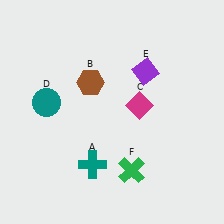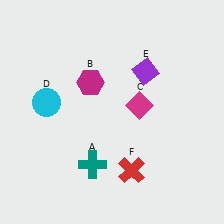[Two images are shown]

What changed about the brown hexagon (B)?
In Image 1, B is brown. In Image 2, it changed to magenta.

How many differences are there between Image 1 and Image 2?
There are 3 differences between the two images.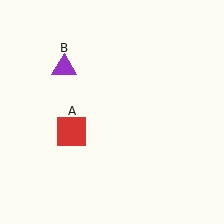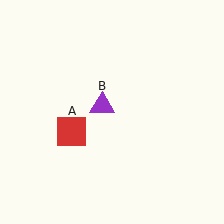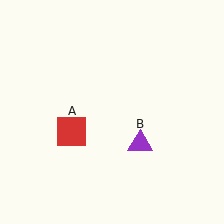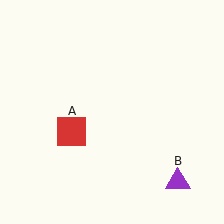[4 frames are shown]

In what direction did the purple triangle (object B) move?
The purple triangle (object B) moved down and to the right.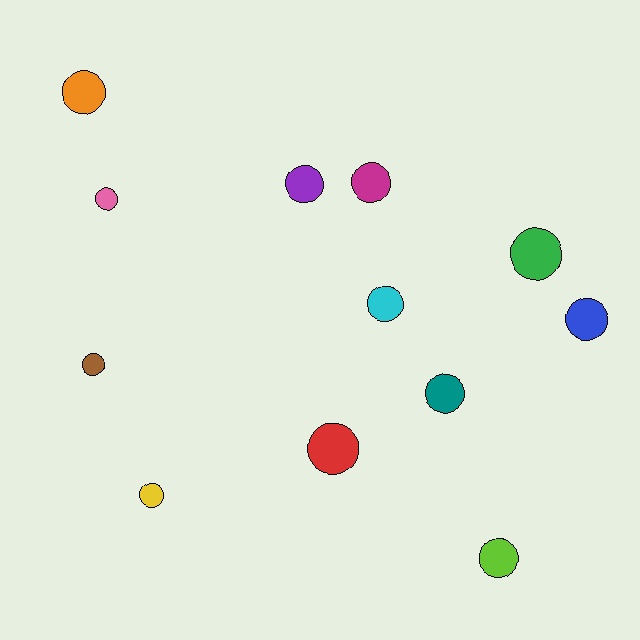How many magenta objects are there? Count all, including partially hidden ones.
There is 1 magenta object.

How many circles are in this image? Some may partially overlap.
There are 12 circles.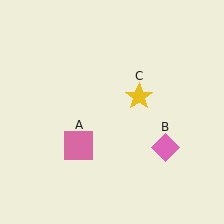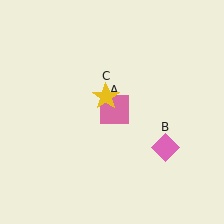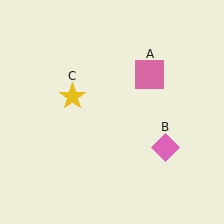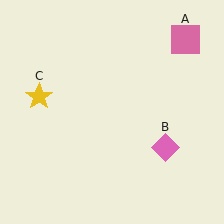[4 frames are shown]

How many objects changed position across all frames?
2 objects changed position: pink square (object A), yellow star (object C).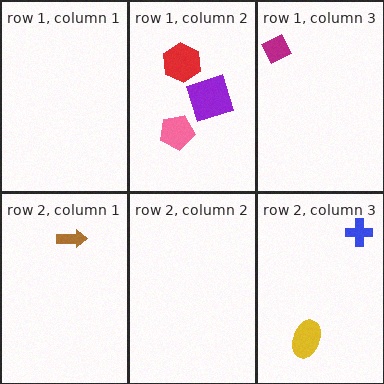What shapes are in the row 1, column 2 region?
The pink pentagon, the red hexagon, the purple square.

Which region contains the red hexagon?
The row 1, column 2 region.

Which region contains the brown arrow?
The row 2, column 1 region.